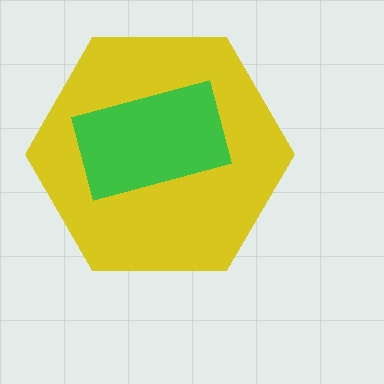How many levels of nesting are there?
2.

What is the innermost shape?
The green rectangle.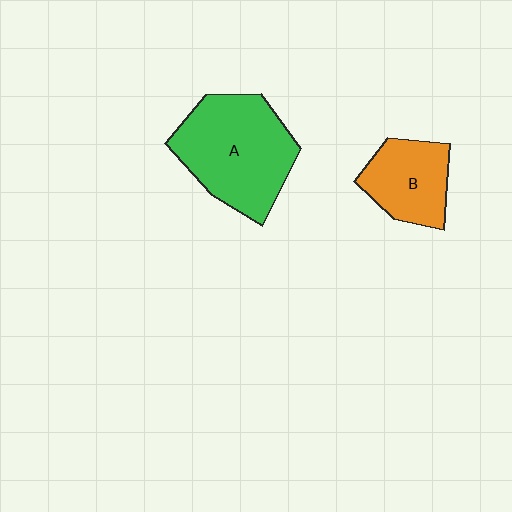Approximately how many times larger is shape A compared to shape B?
Approximately 1.7 times.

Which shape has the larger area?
Shape A (green).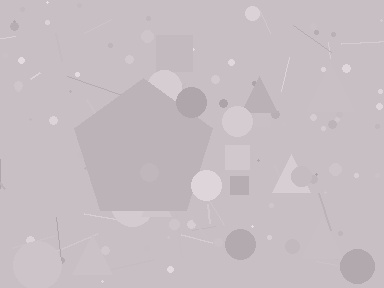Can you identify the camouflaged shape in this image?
The camouflaged shape is a pentagon.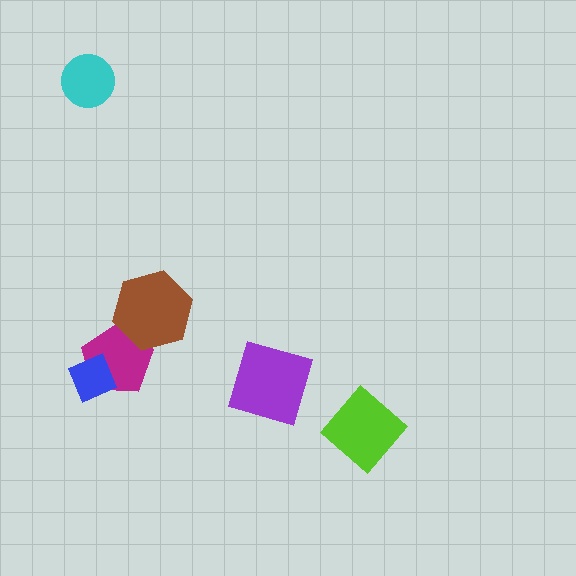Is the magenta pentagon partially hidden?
Yes, it is partially covered by another shape.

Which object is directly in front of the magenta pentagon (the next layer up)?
The blue diamond is directly in front of the magenta pentagon.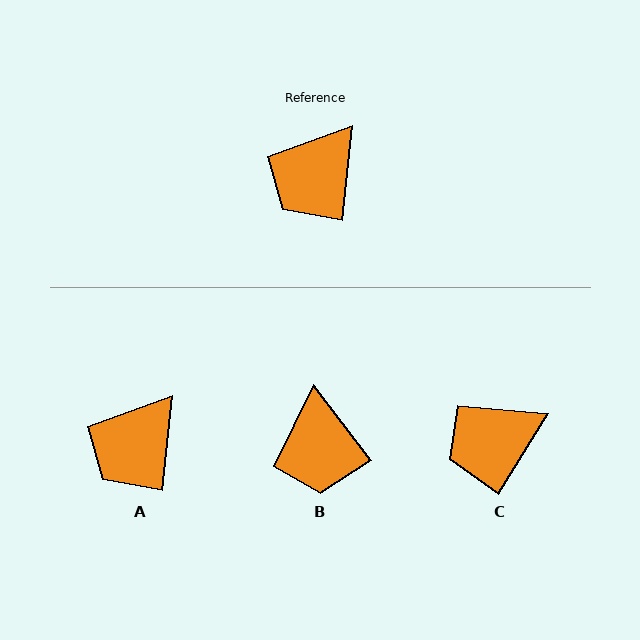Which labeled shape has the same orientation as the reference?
A.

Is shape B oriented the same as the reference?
No, it is off by about 43 degrees.